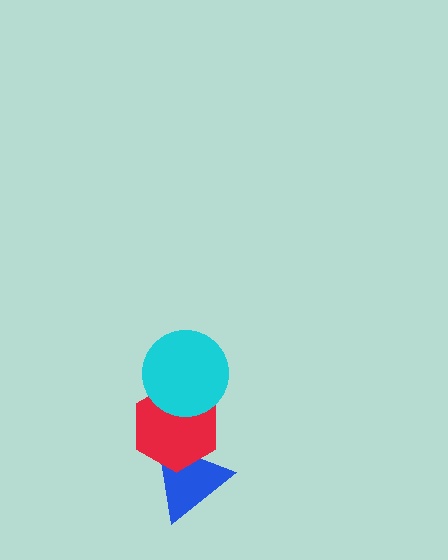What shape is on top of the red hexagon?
The cyan circle is on top of the red hexagon.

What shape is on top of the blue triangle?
The red hexagon is on top of the blue triangle.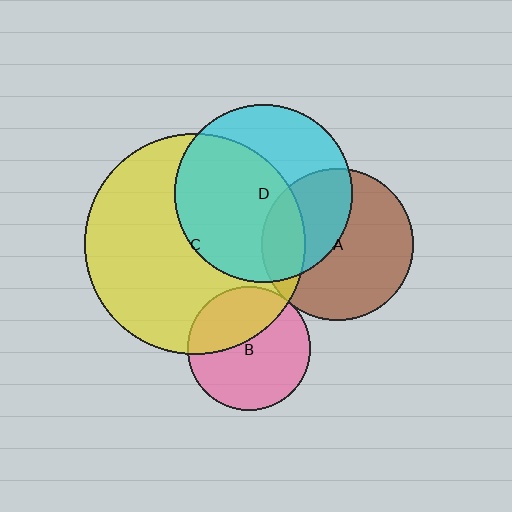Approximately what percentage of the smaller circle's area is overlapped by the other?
Approximately 60%.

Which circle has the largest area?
Circle C (yellow).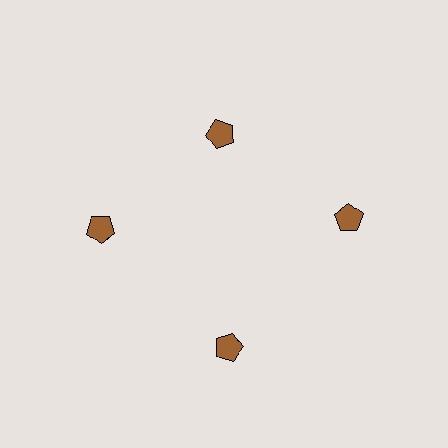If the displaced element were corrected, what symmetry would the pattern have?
It would have 4-fold rotational symmetry — the pattern would map onto itself every 90 degrees.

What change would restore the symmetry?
The symmetry would be restored by moving it outward, back onto the ring so that all 4 pentagons sit at equal angles and equal distance from the center.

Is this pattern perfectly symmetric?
No. The 4 brown pentagons are arranged in a ring, but one element near the 12 o'clock position is pulled inward toward the center, breaking the 4-fold rotational symmetry.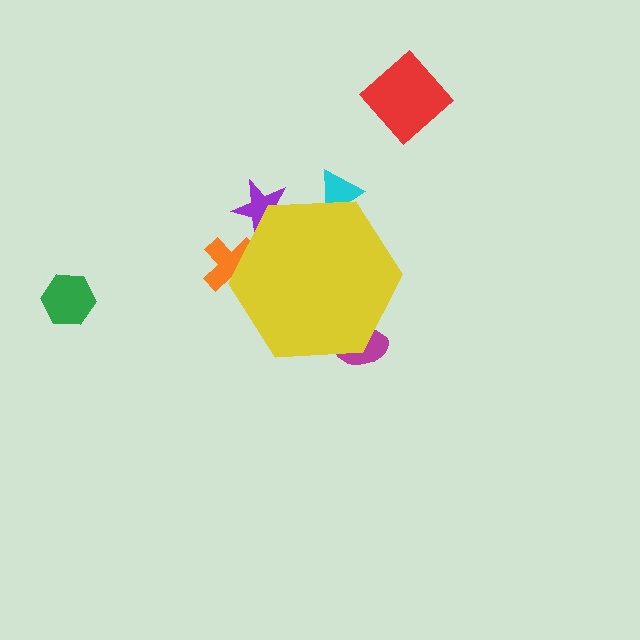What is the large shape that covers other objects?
A yellow hexagon.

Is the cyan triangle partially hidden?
Yes, the cyan triangle is partially hidden behind the yellow hexagon.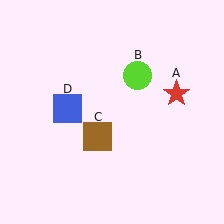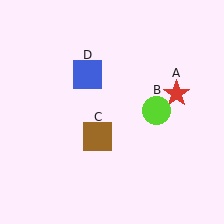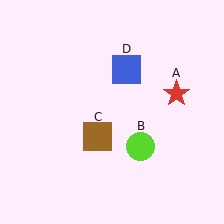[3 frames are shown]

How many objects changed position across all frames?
2 objects changed position: lime circle (object B), blue square (object D).